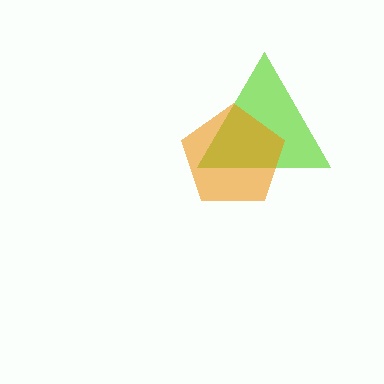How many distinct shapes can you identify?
There are 2 distinct shapes: a lime triangle, an orange pentagon.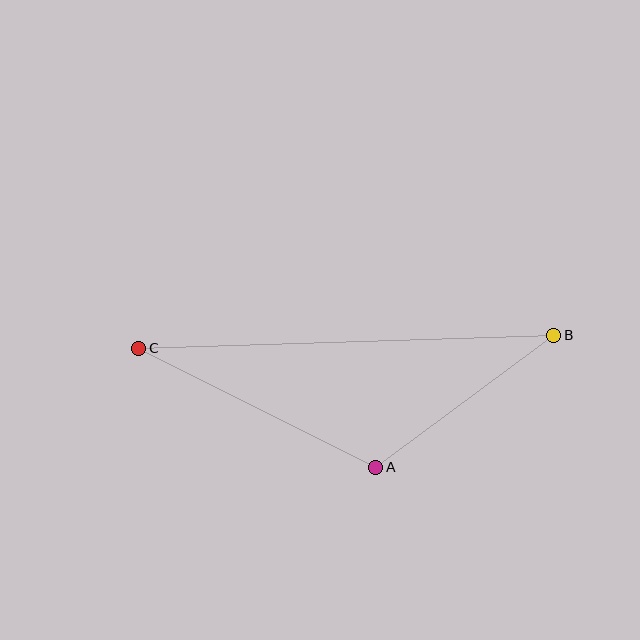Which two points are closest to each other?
Points A and B are closest to each other.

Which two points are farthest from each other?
Points B and C are farthest from each other.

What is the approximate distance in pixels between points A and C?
The distance between A and C is approximately 265 pixels.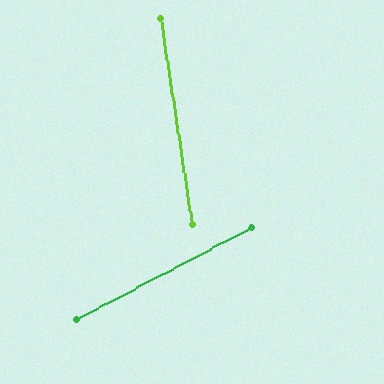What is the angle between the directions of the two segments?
Approximately 71 degrees.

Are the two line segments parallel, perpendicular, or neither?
Neither parallel nor perpendicular — they differ by about 71°.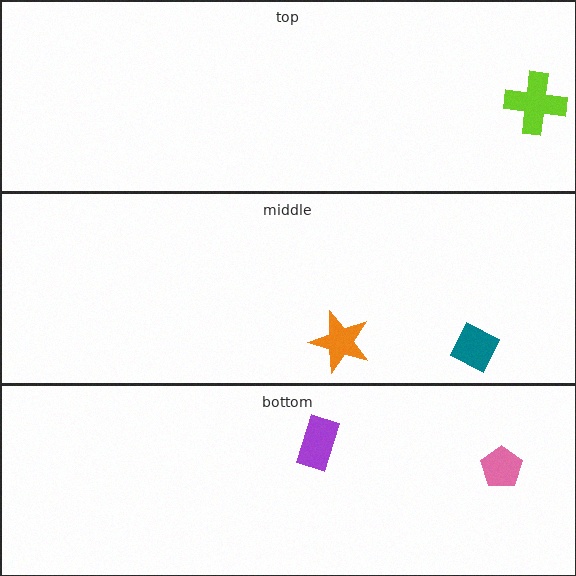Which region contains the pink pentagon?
The bottom region.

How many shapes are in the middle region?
2.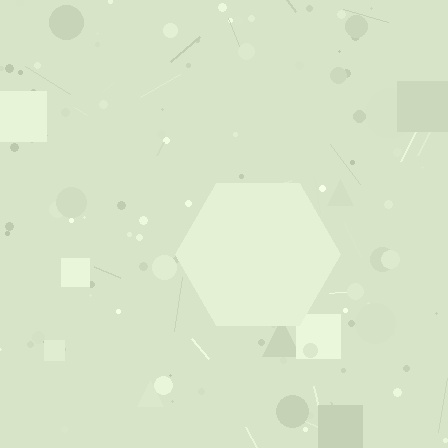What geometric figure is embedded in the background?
A hexagon is embedded in the background.